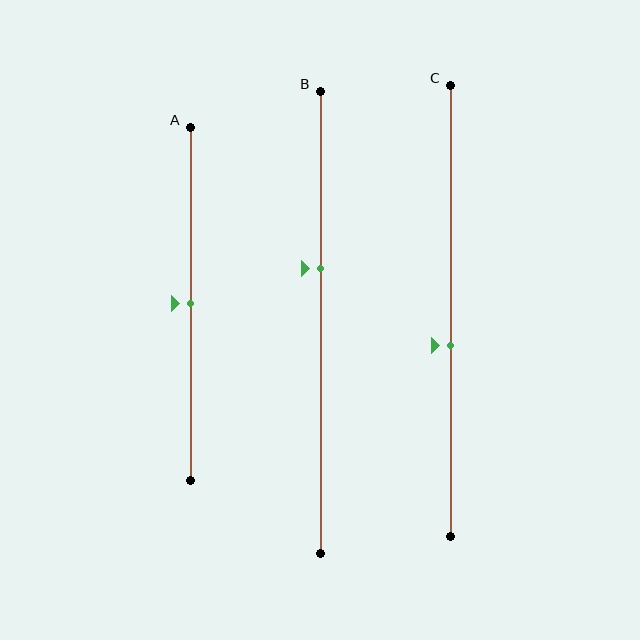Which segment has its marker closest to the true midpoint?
Segment A has its marker closest to the true midpoint.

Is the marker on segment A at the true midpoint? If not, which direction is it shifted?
Yes, the marker on segment A is at the true midpoint.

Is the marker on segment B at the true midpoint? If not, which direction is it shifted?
No, the marker on segment B is shifted upward by about 12% of the segment length.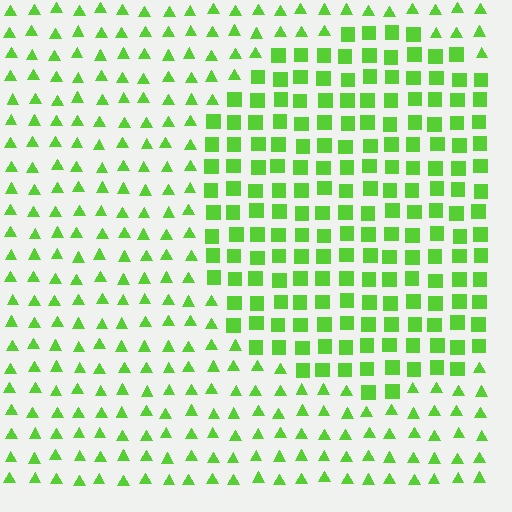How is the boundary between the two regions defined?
The boundary is defined by a change in element shape: squares inside vs. triangles outside. All elements share the same color and spacing.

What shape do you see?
I see a circle.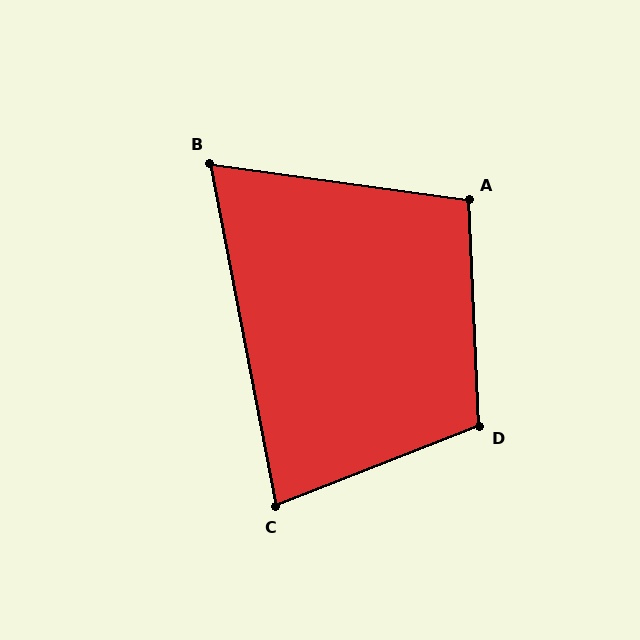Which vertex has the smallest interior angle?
B, at approximately 71 degrees.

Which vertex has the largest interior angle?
D, at approximately 109 degrees.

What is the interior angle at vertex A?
Approximately 101 degrees (obtuse).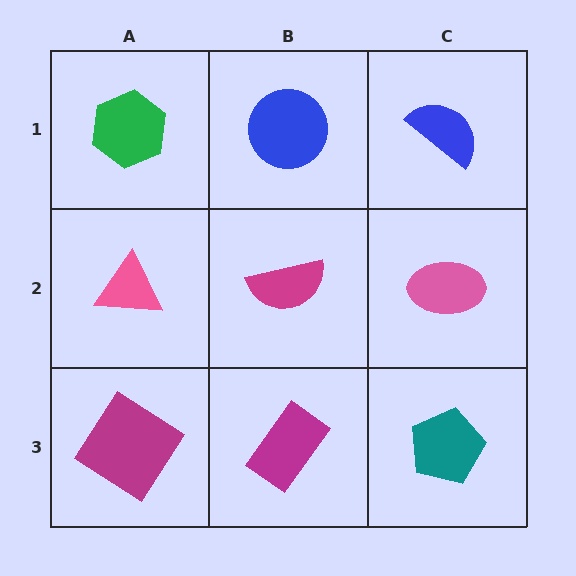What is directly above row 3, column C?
A pink ellipse.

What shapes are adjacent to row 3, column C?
A pink ellipse (row 2, column C), a magenta rectangle (row 3, column B).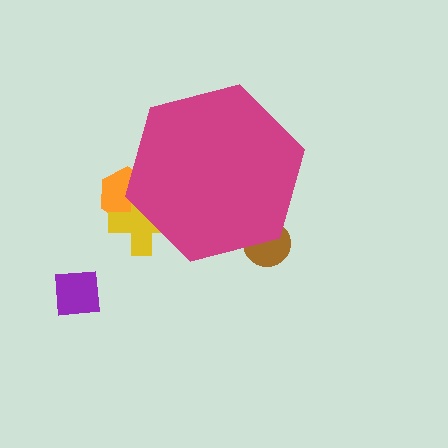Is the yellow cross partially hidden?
Yes, the yellow cross is partially hidden behind the magenta hexagon.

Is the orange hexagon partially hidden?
Yes, the orange hexagon is partially hidden behind the magenta hexagon.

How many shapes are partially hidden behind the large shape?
3 shapes are partially hidden.